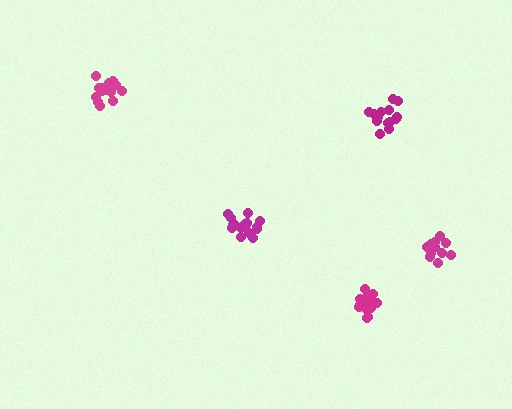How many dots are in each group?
Group 1: 14 dots, Group 2: 12 dots, Group 3: 15 dots, Group 4: 18 dots, Group 5: 14 dots (73 total).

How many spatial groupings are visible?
There are 5 spatial groupings.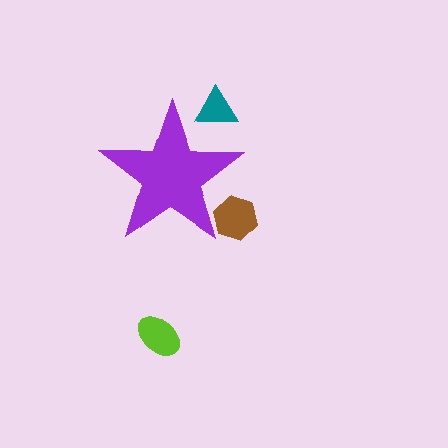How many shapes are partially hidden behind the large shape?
2 shapes are partially hidden.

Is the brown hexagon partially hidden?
Yes, the brown hexagon is partially hidden behind the purple star.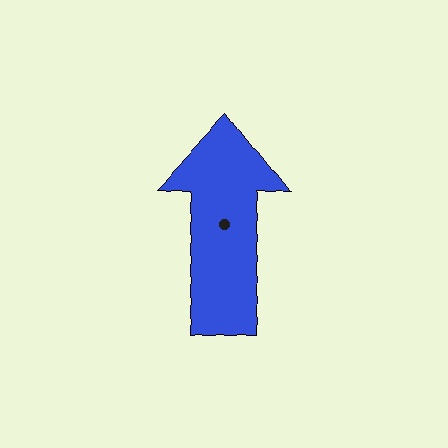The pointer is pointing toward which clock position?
Roughly 12 o'clock.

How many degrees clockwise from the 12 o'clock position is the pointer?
Approximately 3 degrees.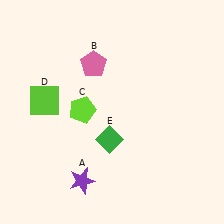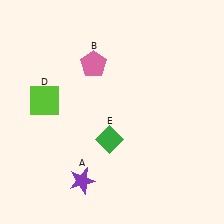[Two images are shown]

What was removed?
The lime pentagon (C) was removed in Image 2.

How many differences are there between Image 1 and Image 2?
There is 1 difference between the two images.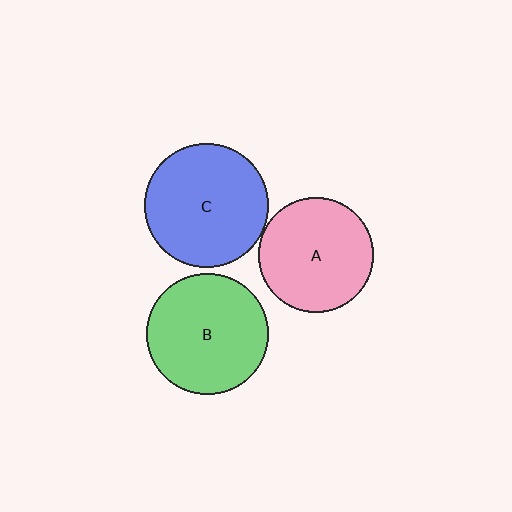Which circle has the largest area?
Circle C (blue).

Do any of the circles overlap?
No, none of the circles overlap.